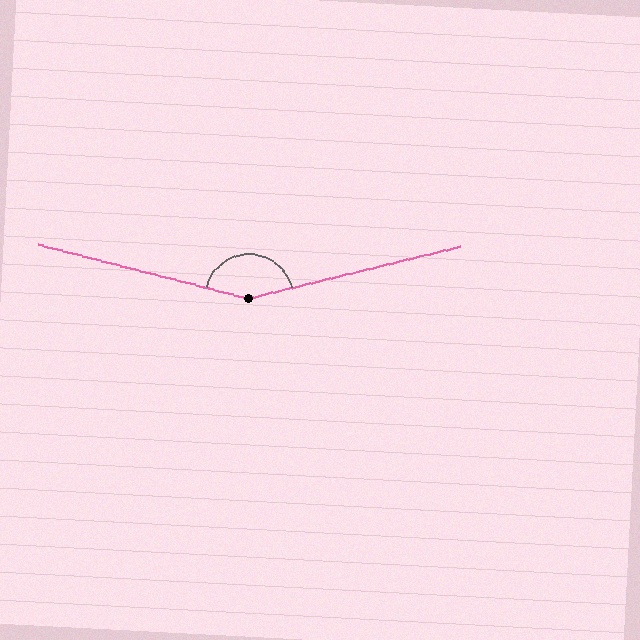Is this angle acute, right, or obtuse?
It is obtuse.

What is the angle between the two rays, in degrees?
Approximately 152 degrees.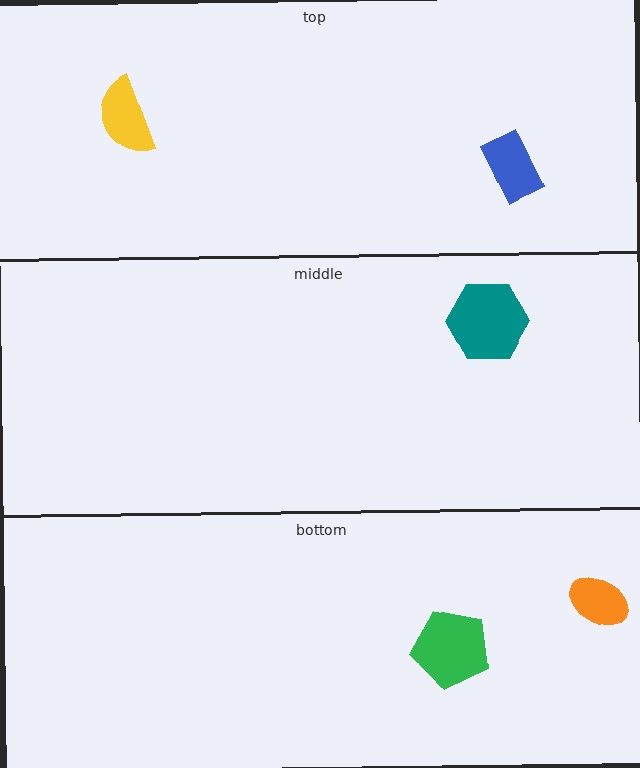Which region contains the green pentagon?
The bottom region.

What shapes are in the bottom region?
The orange ellipse, the green pentagon.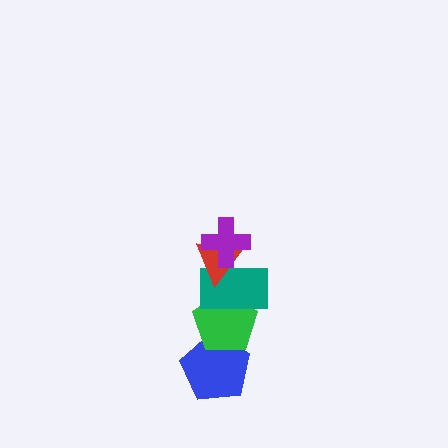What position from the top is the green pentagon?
The green pentagon is 4th from the top.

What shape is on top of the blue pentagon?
The green pentagon is on top of the blue pentagon.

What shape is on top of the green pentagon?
The teal rectangle is on top of the green pentagon.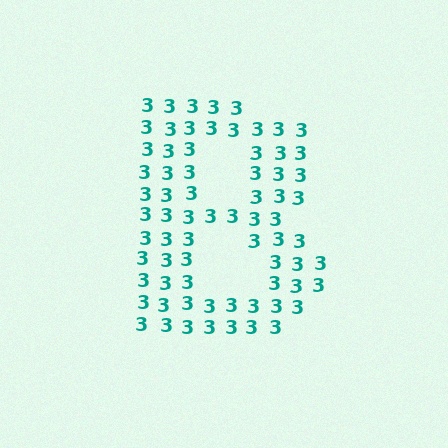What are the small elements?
The small elements are digit 3's.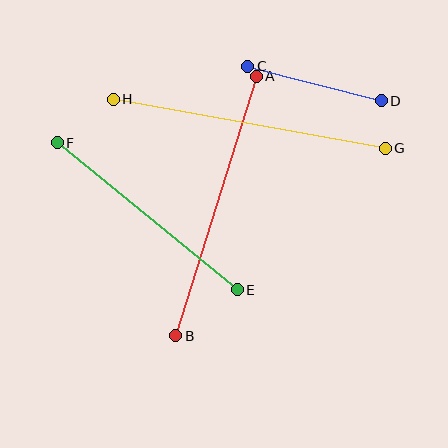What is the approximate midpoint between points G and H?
The midpoint is at approximately (249, 124) pixels.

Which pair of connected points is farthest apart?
Points G and H are farthest apart.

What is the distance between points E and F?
The distance is approximately 232 pixels.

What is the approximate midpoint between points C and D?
The midpoint is at approximately (315, 83) pixels.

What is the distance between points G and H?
The distance is approximately 276 pixels.